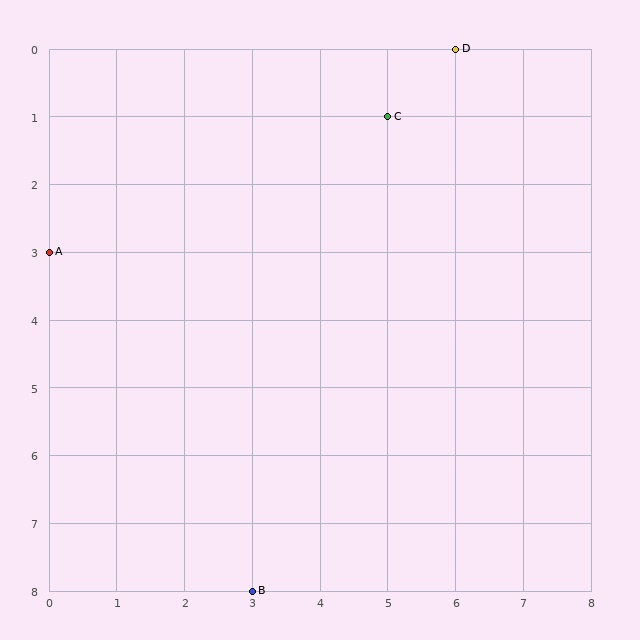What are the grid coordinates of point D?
Point D is at grid coordinates (6, 0).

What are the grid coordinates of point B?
Point B is at grid coordinates (3, 8).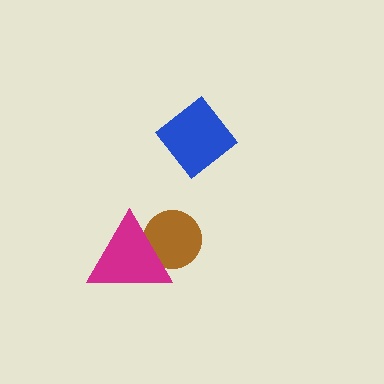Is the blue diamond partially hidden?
No, no other shape covers it.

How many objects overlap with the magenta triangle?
1 object overlaps with the magenta triangle.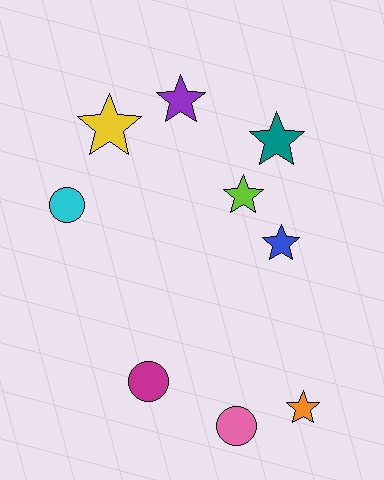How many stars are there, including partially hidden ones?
There are 6 stars.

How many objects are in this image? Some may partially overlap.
There are 9 objects.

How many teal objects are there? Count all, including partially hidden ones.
There is 1 teal object.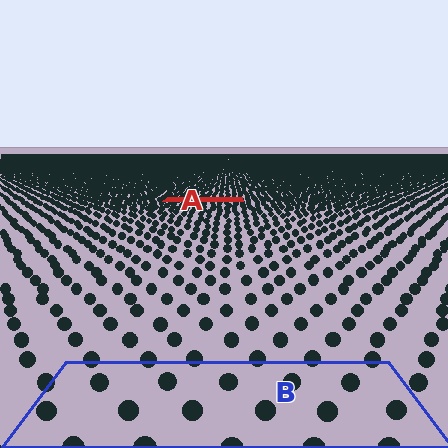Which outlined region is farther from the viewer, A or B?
Region A is farther from the viewer — the texture elements inside it appear smaller and more densely packed.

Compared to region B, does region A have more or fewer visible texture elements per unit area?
Region A has more texture elements per unit area — they are packed more densely because it is farther away.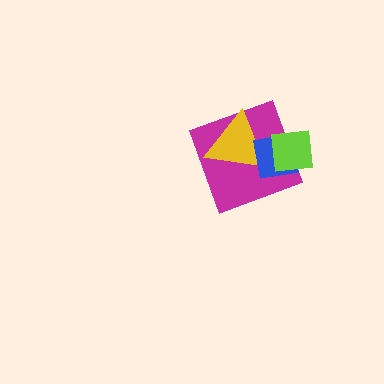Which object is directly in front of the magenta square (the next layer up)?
The yellow triangle is directly in front of the magenta square.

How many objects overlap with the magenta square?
3 objects overlap with the magenta square.